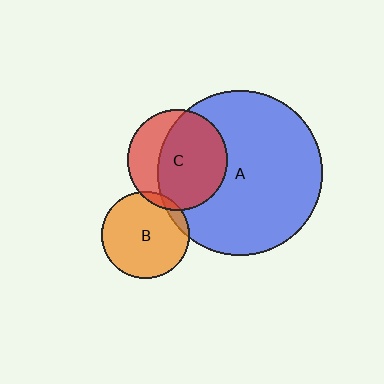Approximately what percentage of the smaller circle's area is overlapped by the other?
Approximately 5%.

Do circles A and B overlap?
Yes.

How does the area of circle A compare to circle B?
Approximately 3.5 times.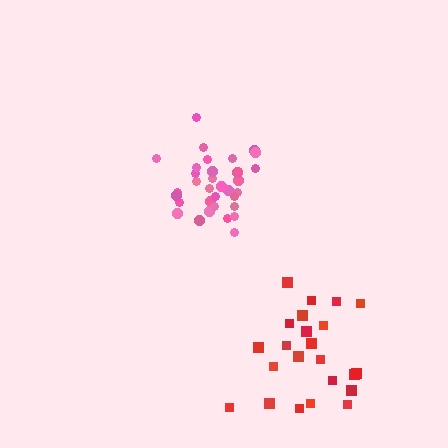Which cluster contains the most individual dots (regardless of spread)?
Pink (34).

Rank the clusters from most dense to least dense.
pink, red.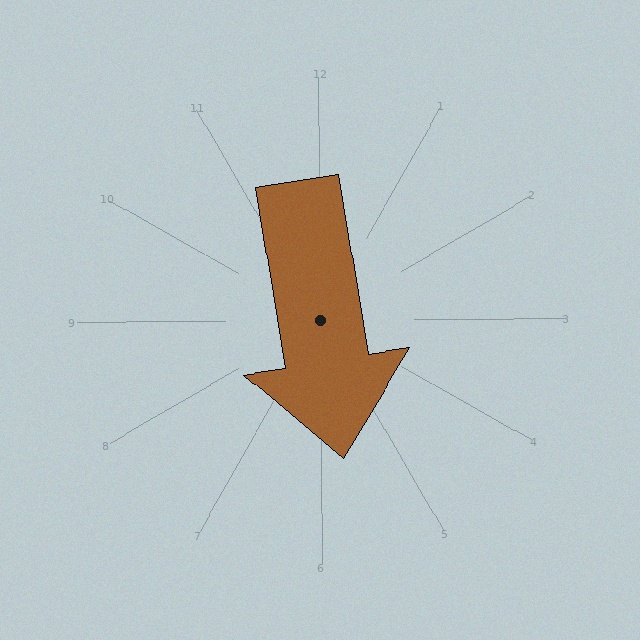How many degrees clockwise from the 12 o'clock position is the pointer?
Approximately 171 degrees.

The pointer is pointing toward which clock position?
Roughly 6 o'clock.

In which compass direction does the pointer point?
South.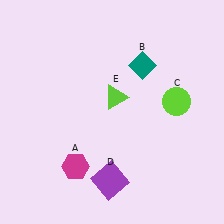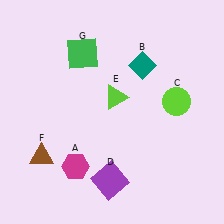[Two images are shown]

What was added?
A brown triangle (F), a green square (G) were added in Image 2.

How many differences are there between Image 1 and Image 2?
There are 2 differences between the two images.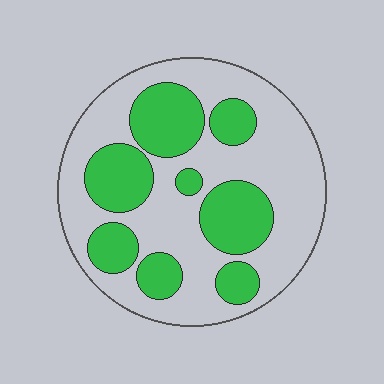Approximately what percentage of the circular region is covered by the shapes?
Approximately 35%.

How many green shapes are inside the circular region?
8.